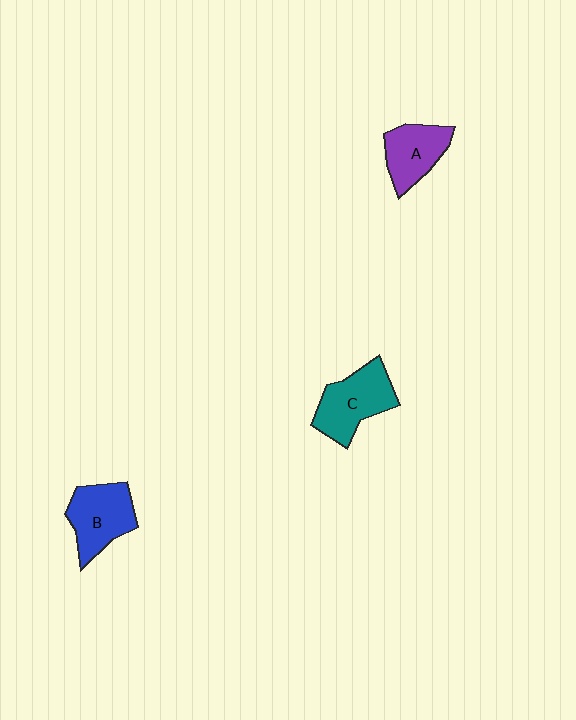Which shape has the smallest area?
Shape A (purple).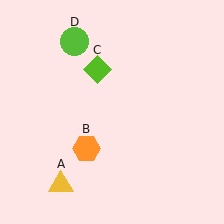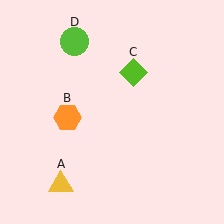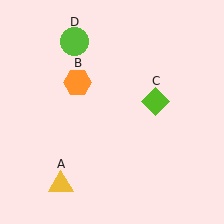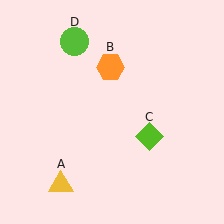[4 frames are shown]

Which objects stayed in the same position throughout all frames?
Yellow triangle (object A) and lime circle (object D) remained stationary.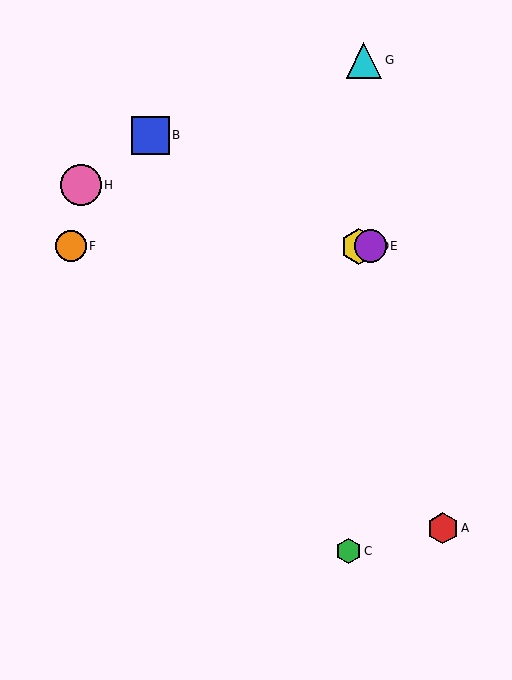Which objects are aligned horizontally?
Objects D, E, F are aligned horizontally.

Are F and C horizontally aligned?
No, F is at y≈246 and C is at y≈551.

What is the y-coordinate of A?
Object A is at y≈528.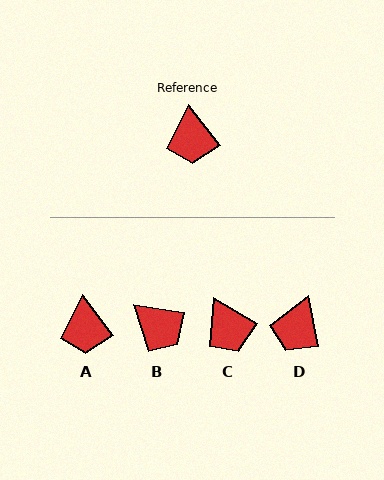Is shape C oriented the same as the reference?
No, it is off by about 22 degrees.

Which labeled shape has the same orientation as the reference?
A.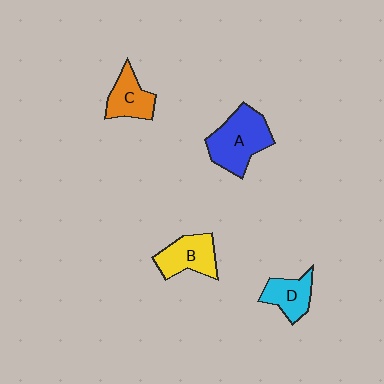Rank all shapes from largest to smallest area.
From largest to smallest: A (blue), B (yellow), C (orange), D (cyan).